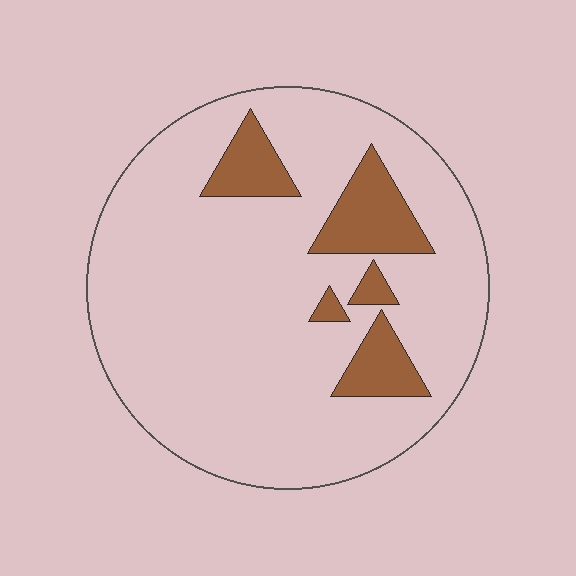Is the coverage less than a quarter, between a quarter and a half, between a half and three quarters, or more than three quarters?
Less than a quarter.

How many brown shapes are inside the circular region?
5.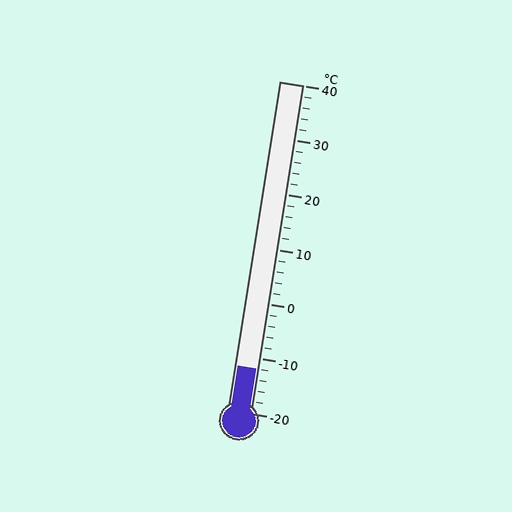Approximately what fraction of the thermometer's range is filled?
The thermometer is filled to approximately 15% of its range.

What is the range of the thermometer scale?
The thermometer scale ranges from -20°C to 40°C.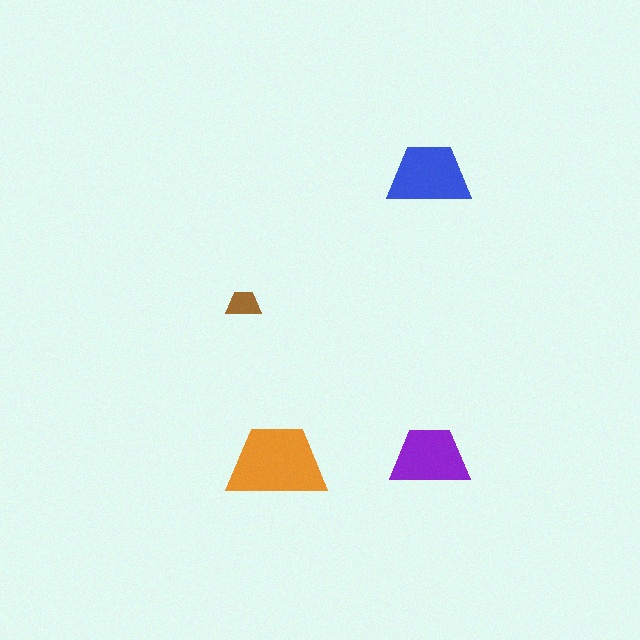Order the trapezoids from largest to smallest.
the orange one, the blue one, the purple one, the brown one.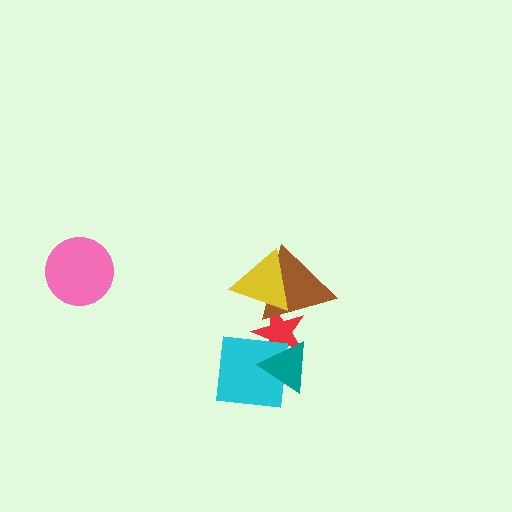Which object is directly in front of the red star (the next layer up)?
The cyan square is directly in front of the red star.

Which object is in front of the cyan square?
The teal triangle is in front of the cyan square.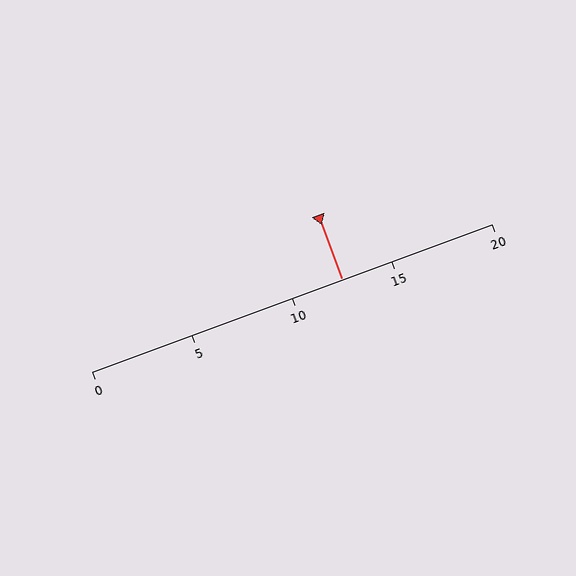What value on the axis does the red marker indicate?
The marker indicates approximately 12.5.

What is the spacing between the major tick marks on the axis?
The major ticks are spaced 5 apart.